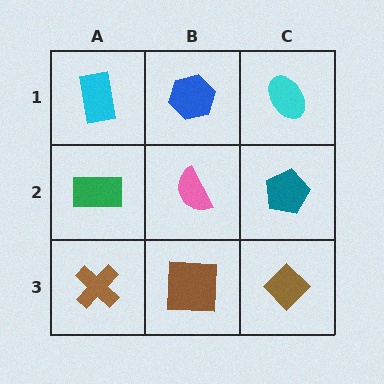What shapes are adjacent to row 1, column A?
A green rectangle (row 2, column A), a blue hexagon (row 1, column B).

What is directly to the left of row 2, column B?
A green rectangle.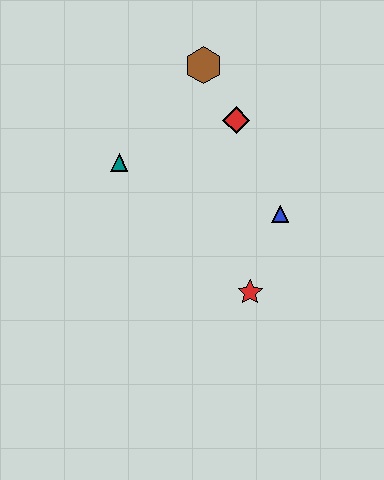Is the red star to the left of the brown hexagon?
No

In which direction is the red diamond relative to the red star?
The red diamond is above the red star.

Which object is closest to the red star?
The blue triangle is closest to the red star.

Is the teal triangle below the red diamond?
Yes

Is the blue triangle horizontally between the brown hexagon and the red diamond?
No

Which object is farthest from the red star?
The brown hexagon is farthest from the red star.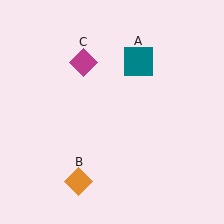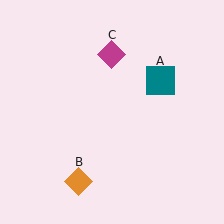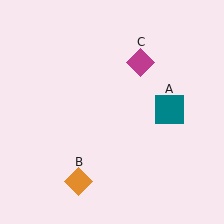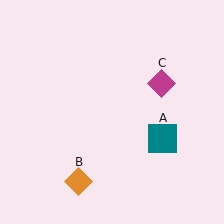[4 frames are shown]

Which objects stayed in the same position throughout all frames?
Orange diamond (object B) remained stationary.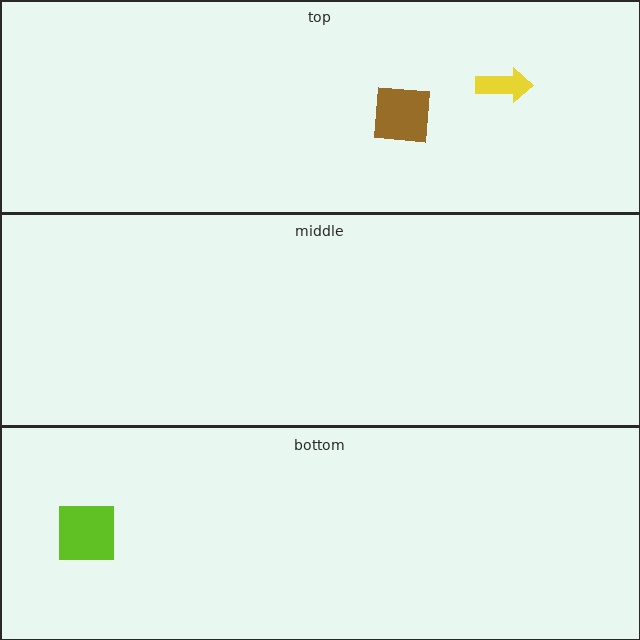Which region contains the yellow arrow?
The top region.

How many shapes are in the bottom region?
1.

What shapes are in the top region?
The yellow arrow, the brown square.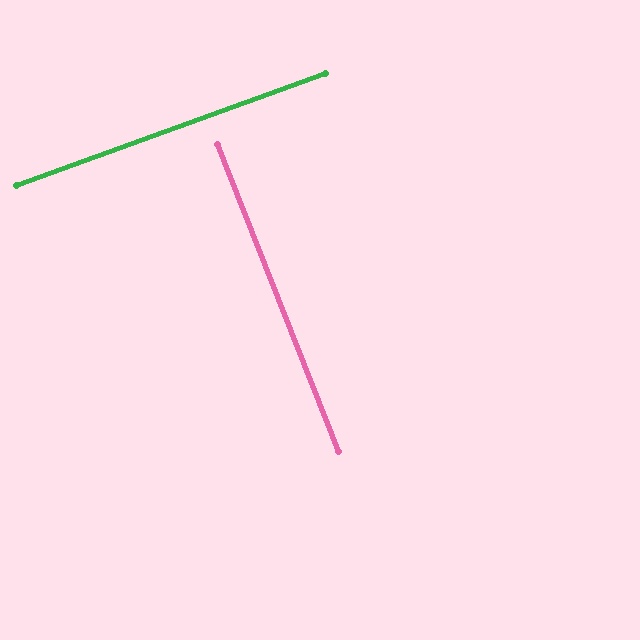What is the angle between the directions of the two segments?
Approximately 88 degrees.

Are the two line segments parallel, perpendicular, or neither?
Perpendicular — they meet at approximately 88°.